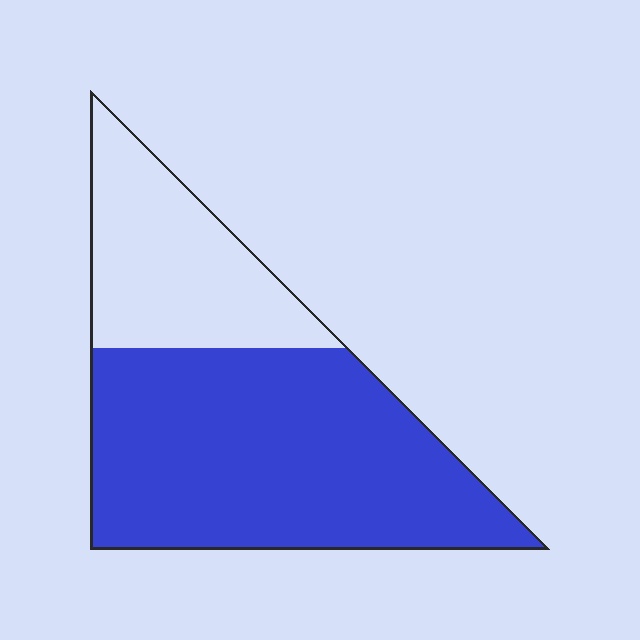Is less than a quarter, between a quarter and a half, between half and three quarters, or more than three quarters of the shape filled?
Between half and three quarters.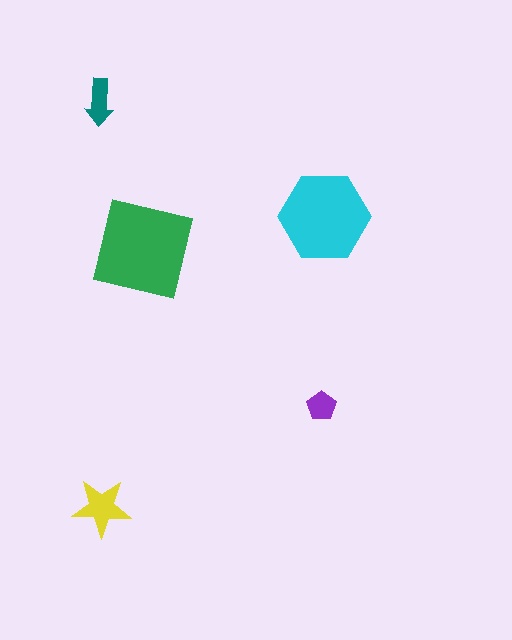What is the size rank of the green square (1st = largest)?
1st.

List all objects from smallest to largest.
The purple pentagon, the teal arrow, the yellow star, the cyan hexagon, the green square.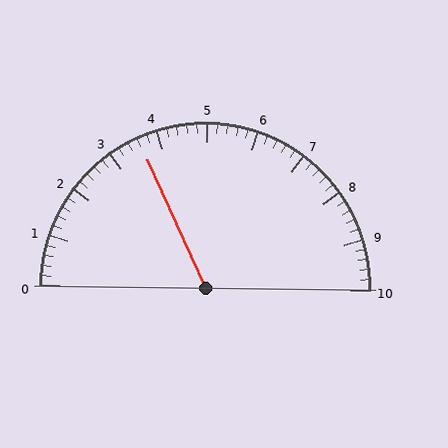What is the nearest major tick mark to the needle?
The nearest major tick mark is 4.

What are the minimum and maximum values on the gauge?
The gauge ranges from 0 to 10.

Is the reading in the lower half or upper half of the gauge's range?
The reading is in the lower half of the range (0 to 10).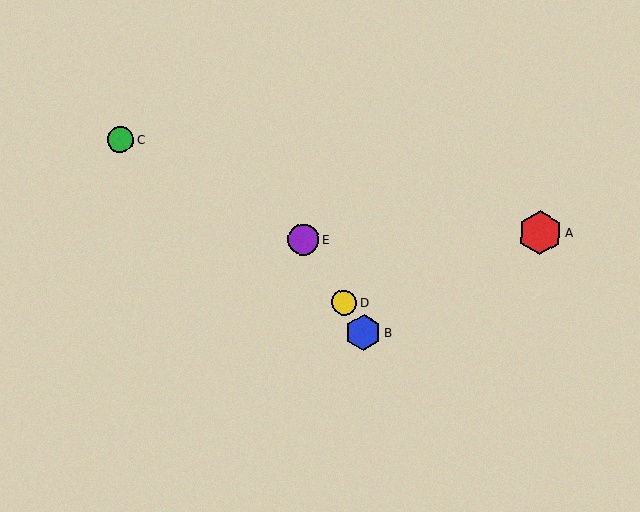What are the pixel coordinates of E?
Object E is at (303, 239).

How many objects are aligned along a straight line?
3 objects (B, D, E) are aligned along a straight line.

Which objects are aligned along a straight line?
Objects B, D, E are aligned along a straight line.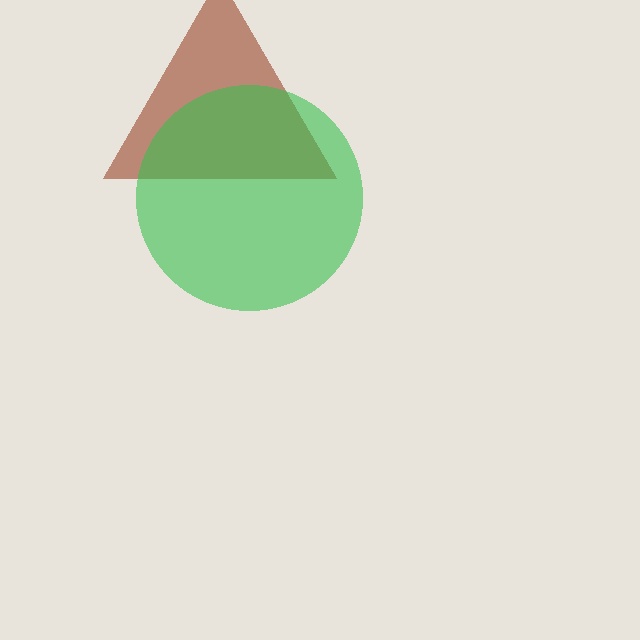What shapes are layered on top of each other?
The layered shapes are: a brown triangle, a green circle.